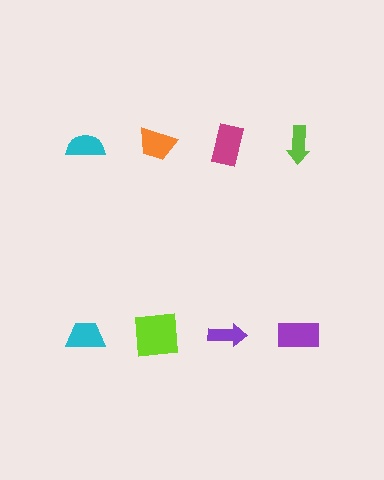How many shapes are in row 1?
4 shapes.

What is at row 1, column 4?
A lime arrow.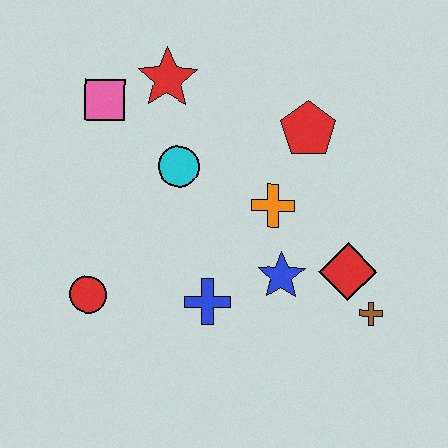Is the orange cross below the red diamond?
No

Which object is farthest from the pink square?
The brown cross is farthest from the pink square.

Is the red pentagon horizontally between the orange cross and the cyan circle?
No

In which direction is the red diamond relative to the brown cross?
The red diamond is above the brown cross.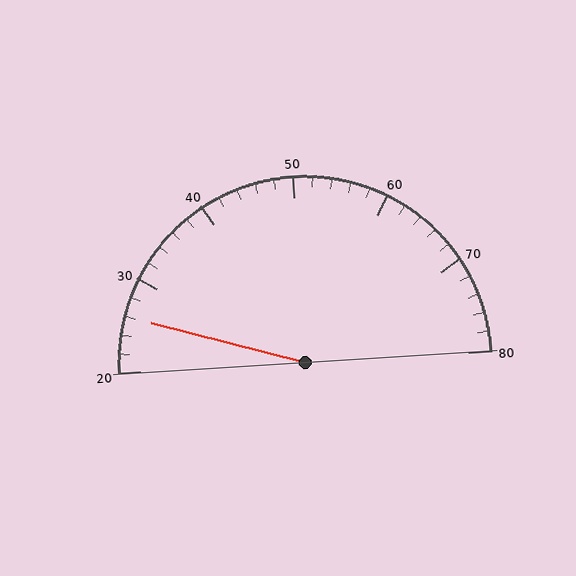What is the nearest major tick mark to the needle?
The nearest major tick mark is 30.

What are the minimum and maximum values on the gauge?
The gauge ranges from 20 to 80.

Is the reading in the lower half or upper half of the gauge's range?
The reading is in the lower half of the range (20 to 80).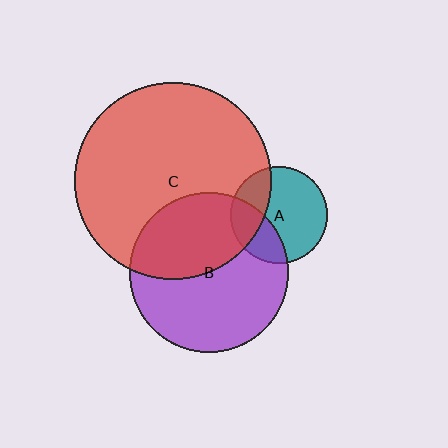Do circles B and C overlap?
Yes.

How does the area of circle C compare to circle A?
Approximately 4.1 times.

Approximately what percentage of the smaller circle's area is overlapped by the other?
Approximately 40%.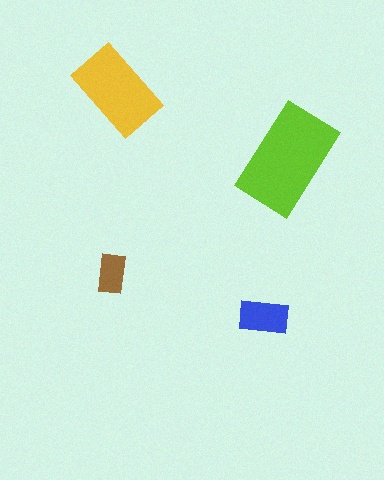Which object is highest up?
The yellow rectangle is topmost.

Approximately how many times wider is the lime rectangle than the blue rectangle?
About 2 times wider.